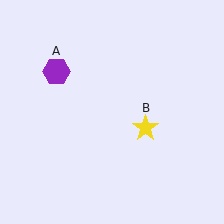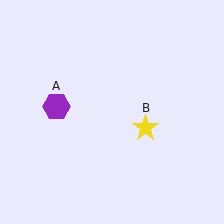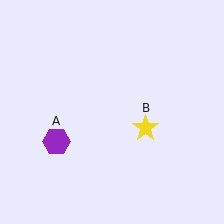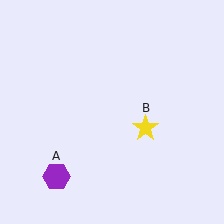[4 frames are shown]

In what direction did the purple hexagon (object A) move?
The purple hexagon (object A) moved down.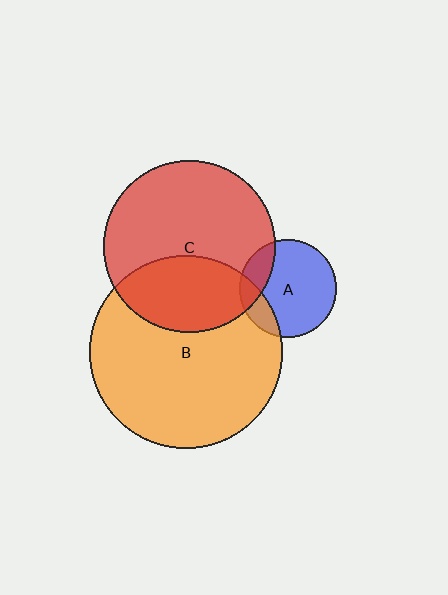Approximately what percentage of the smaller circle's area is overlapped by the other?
Approximately 35%.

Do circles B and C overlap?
Yes.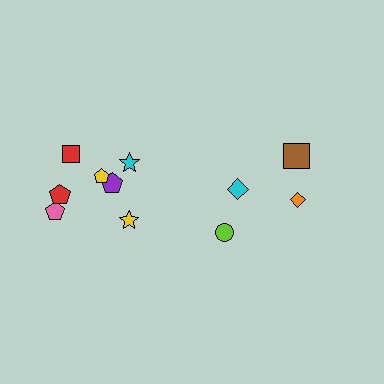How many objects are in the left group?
There are 7 objects.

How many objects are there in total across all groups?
There are 11 objects.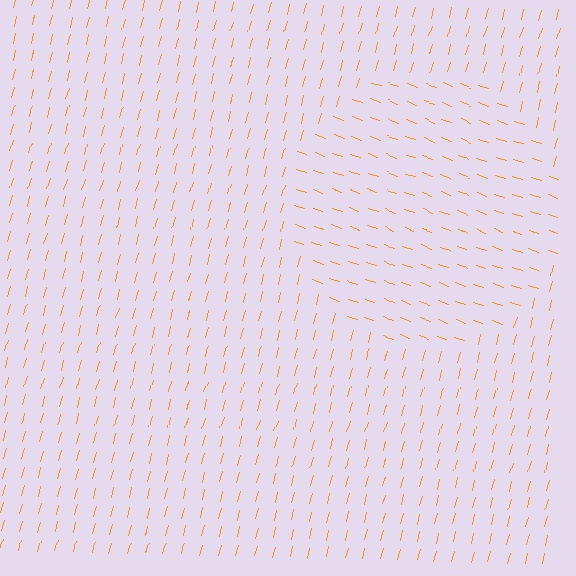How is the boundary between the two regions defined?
The boundary is defined purely by a change in line orientation (approximately 86 degrees difference). All lines are the same color and thickness.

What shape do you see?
I see a circle.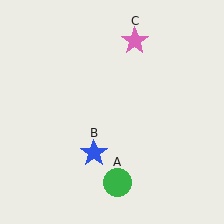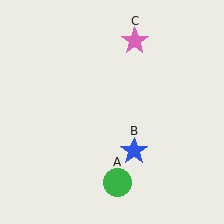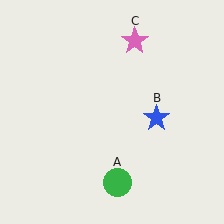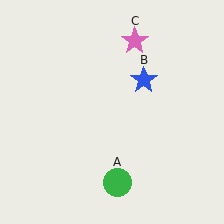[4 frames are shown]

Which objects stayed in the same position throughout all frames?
Green circle (object A) and pink star (object C) remained stationary.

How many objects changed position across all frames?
1 object changed position: blue star (object B).